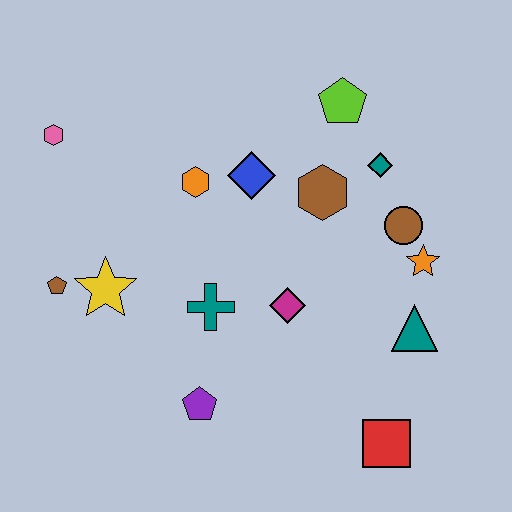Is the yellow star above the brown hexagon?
No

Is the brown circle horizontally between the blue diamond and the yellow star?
No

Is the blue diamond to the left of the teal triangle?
Yes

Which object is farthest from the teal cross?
The lime pentagon is farthest from the teal cross.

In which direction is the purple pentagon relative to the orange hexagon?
The purple pentagon is below the orange hexagon.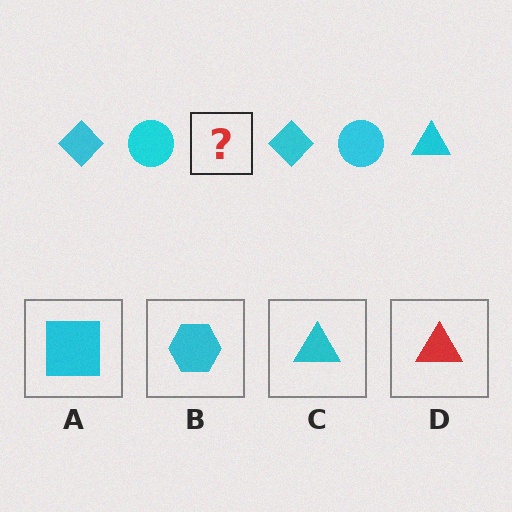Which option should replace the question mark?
Option C.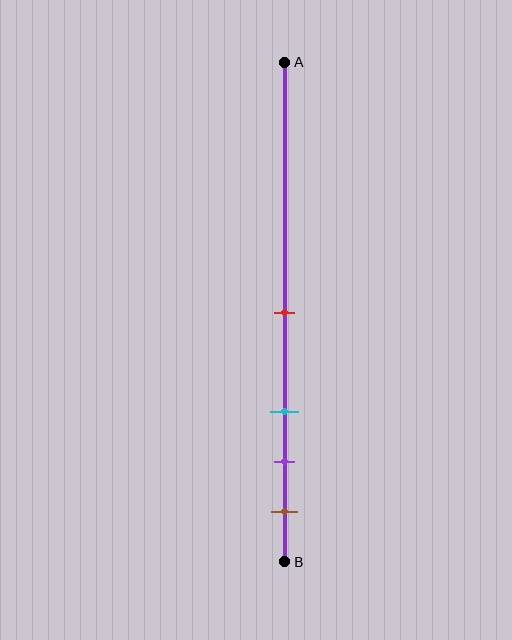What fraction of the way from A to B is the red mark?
The red mark is approximately 50% (0.5) of the way from A to B.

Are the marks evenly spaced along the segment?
No, the marks are not evenly spaced.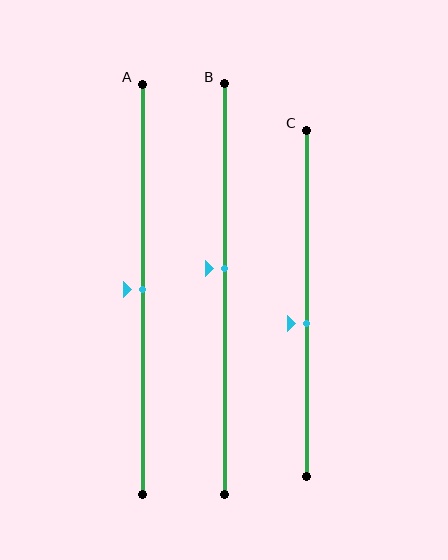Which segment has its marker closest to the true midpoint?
Segment A has its marker closest to the true midpoint.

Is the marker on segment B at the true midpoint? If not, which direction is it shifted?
No, the marker on segment B is shifted upward by about 5% of the segment length.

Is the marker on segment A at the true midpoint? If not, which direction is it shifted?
Yes, the marker on segment A is at the true midpoint.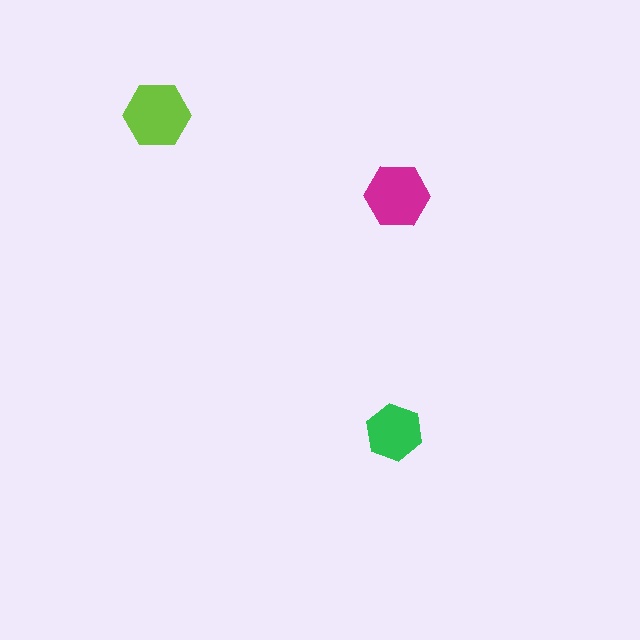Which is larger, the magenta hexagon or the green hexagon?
The magenta one.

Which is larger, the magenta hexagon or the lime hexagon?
The lime one.